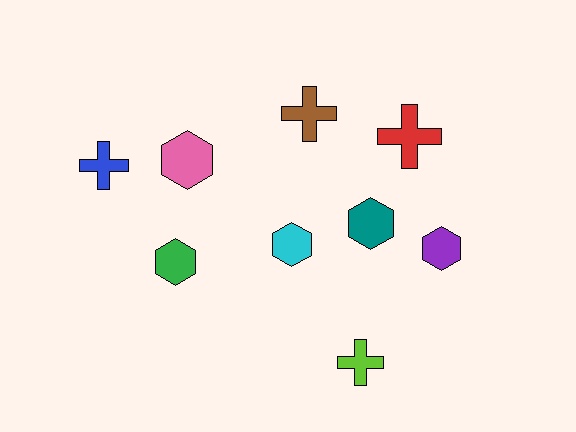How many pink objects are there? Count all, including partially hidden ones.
There is 1 pink object.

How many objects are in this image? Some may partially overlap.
There are 9 objects.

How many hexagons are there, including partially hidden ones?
There are 5 hexagons.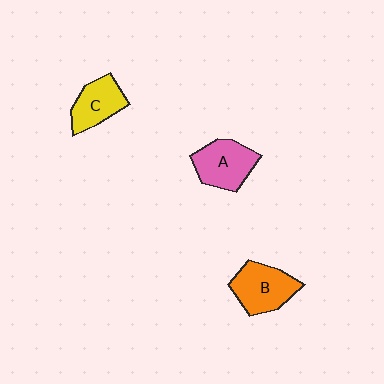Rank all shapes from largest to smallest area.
From largest to smallest: B (orange), A (pink), C (yellow).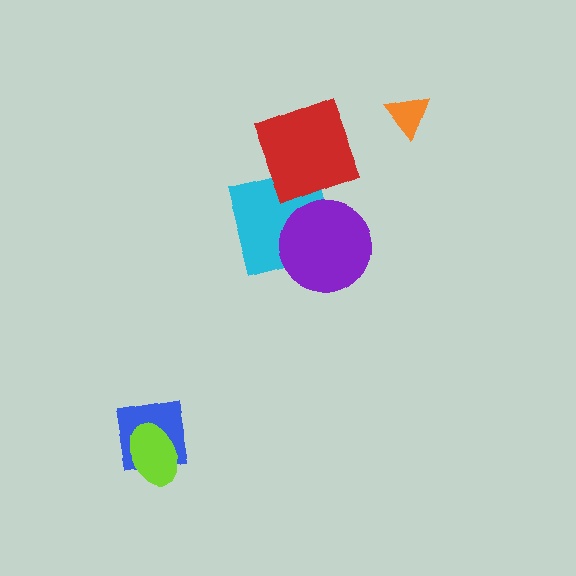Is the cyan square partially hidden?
Yes, it is partially covered by another shape.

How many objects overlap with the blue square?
1 object overlaps with the blue square.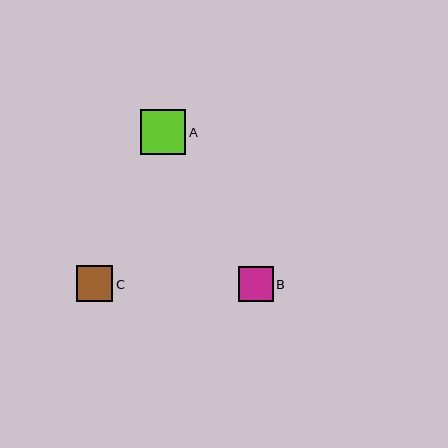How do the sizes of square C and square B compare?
Square C and square B are approximately the same size.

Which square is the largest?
Square A is the largest with a size of approximately 45 pixels.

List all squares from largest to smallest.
From largest to smallest: A, C, B.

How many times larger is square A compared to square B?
Square A is approximately 1.3 times the size of square B.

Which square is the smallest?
Square B is the smallest with a size of approximately 35 pixels.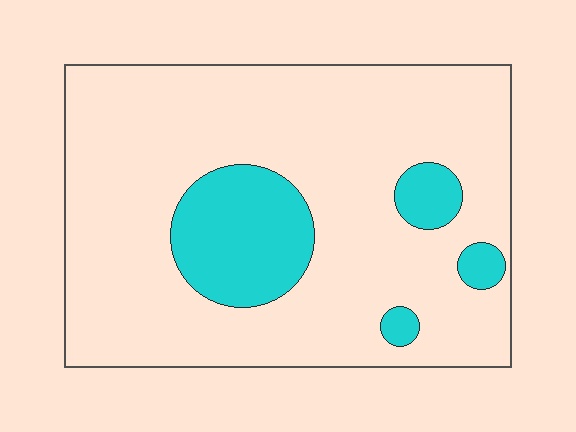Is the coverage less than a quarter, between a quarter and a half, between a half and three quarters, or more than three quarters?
Less than a quarter.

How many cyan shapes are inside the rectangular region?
4.